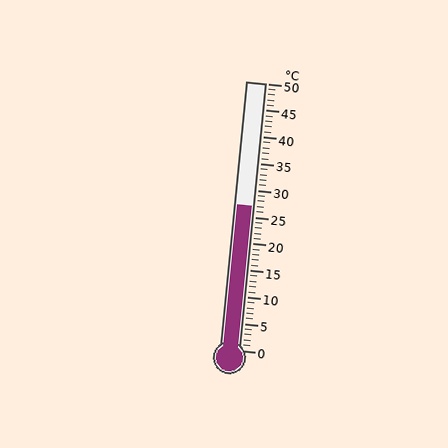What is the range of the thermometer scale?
The thermometer scale ranges from 0°C to 50°C.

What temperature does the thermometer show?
The thermometer shows approximately 27°C.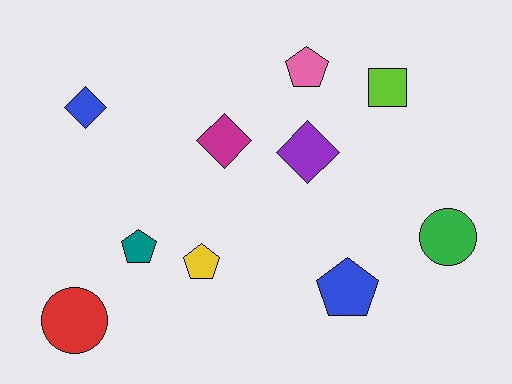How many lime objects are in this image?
There is 1 lime object.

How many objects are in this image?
There are 10 objects.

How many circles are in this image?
There are 2 circles.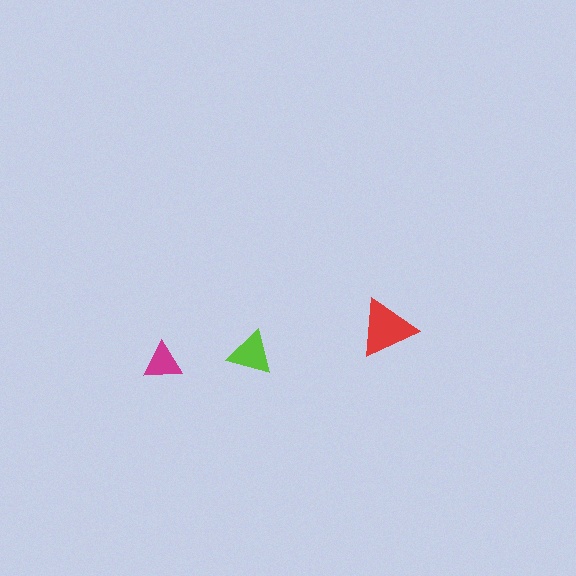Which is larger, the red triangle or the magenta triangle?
The red one.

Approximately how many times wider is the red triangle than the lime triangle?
About 1.5 times wider.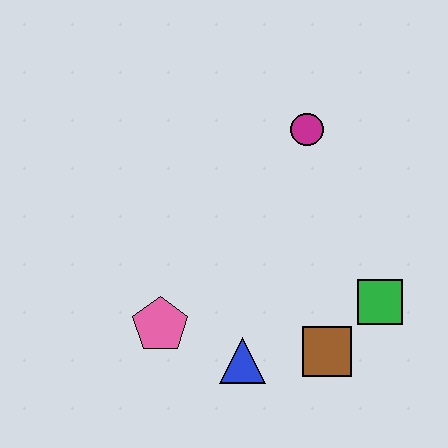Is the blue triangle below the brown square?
Yes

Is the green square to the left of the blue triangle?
No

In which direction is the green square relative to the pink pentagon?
The green square is to the right of the pink pentagon.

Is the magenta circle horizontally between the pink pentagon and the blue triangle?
No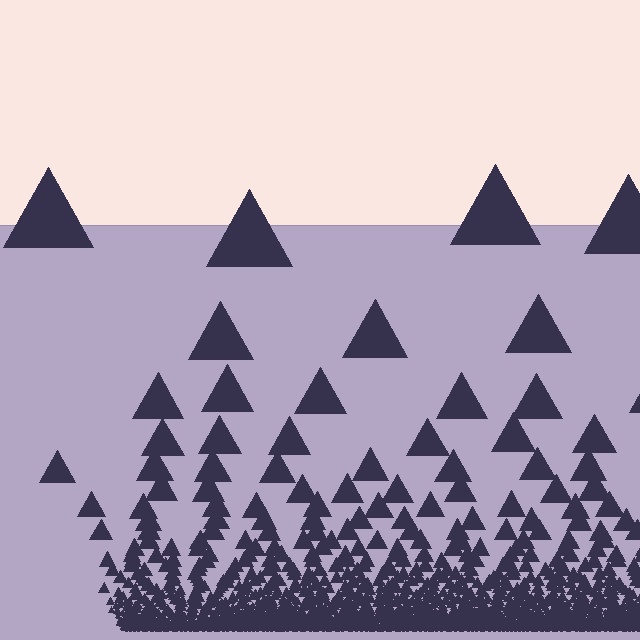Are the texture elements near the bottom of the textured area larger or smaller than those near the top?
Smaller. The gradient is inverted — elements near the bottom are smaller and denser.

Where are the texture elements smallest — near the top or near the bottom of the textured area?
Near the bottom.